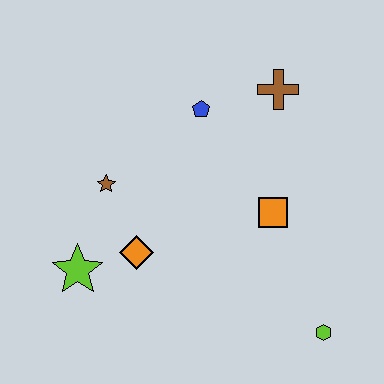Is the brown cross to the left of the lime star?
No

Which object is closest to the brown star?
The orange diamond is closest to the brown star.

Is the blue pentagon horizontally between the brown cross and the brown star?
Yes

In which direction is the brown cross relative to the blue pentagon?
The brown cross is to the right of the blue pentagon.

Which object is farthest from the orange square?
The lime star is farthest from the orange square.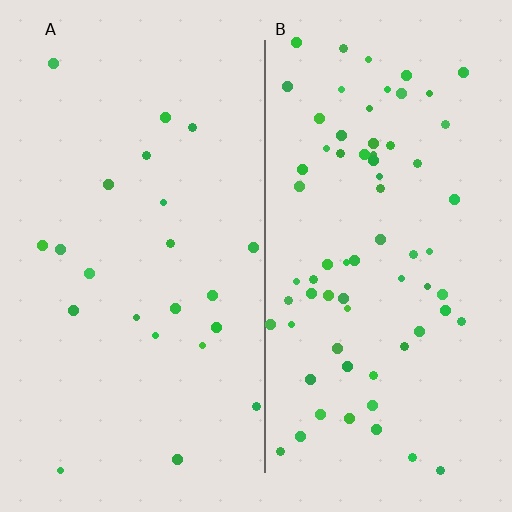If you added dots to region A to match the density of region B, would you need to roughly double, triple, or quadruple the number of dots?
Approximately triple.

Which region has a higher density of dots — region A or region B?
B (the right).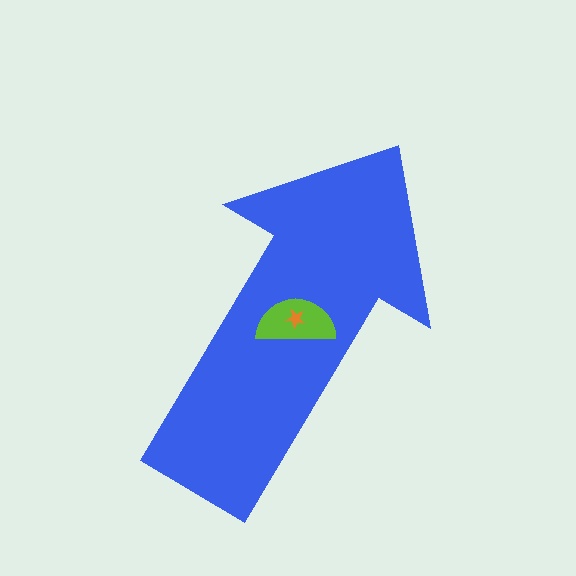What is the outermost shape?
The blue arrow.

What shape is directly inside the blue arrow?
The lime semicircle.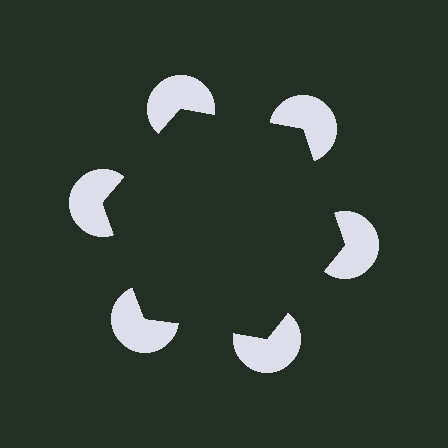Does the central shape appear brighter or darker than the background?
It typically appears slightly darker than the background, even though no actual brightness change is drawn.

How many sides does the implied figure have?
6 sides.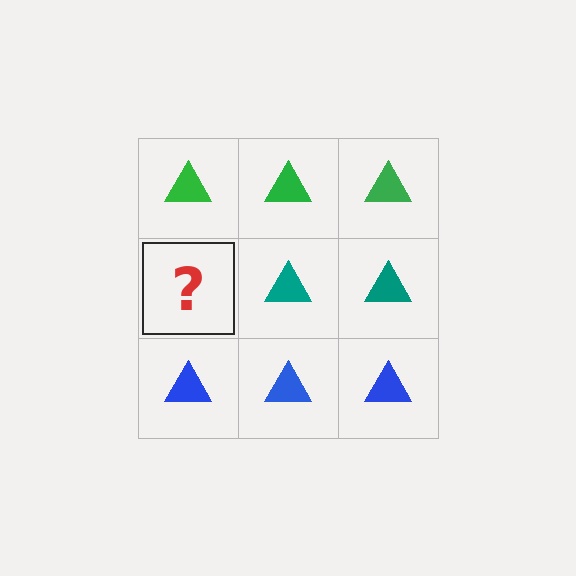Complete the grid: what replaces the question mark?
The question mark should be replaced with a teal triangle.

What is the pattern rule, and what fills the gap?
The rule is that each row has a consistent color. The gap should be filled with a teal triangle.